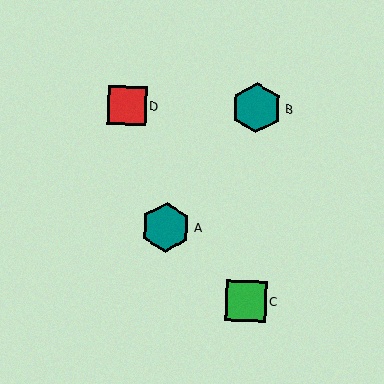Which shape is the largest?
The teal hexagon (labeled B) is the largest.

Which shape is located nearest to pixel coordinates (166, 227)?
The teal hexagon (labeled A) at (166, 227) is nearest to that location.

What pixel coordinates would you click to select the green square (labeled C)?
Click at (246, 301) to select the green square C.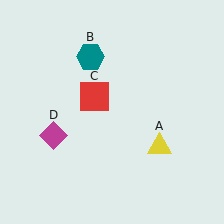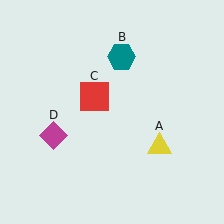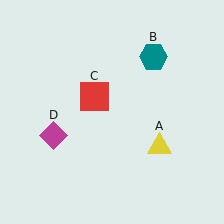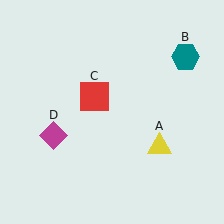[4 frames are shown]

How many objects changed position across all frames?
1 object changed position: teal hexagon (object B).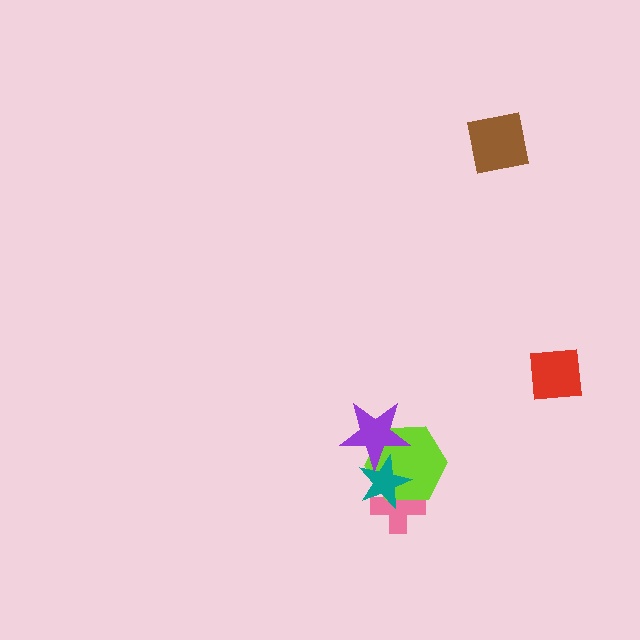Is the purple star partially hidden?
No, no other shape covers it.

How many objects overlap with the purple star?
2 objects overlap with the purple star.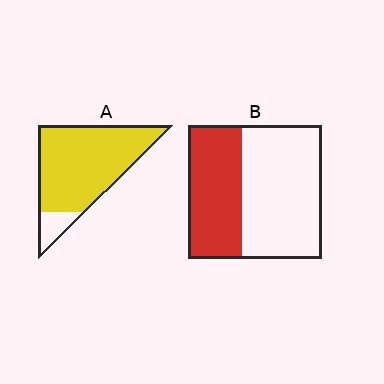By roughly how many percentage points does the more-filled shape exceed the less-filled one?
By roughly 45 percentage points (A over B).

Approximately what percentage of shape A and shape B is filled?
A is approximately 90% and B is approximately 40%.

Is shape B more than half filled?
No.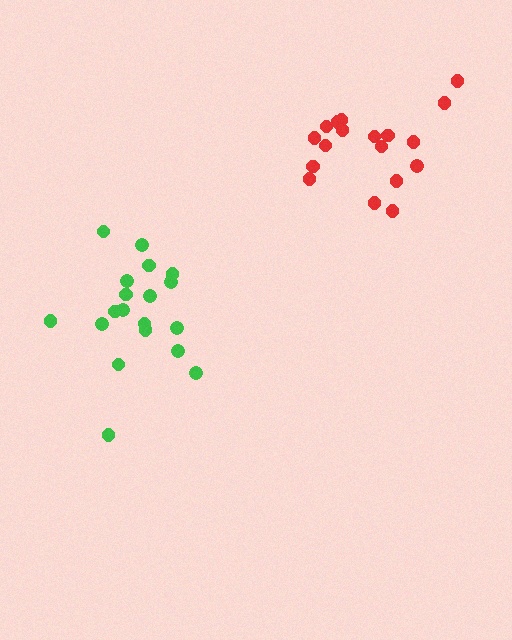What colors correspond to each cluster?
The clusters are colored: red, green.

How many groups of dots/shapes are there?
There are 2 groups.